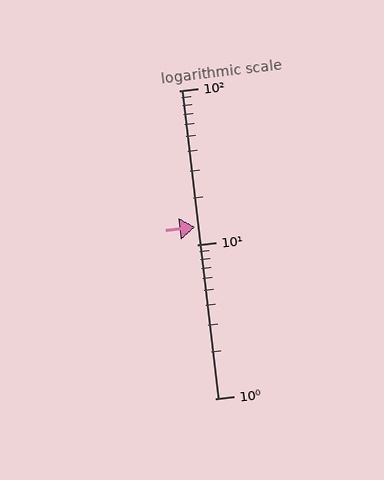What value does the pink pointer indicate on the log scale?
The pointer indicates approximately 13.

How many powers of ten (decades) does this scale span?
The scale spans 2 decades, from 1 to 100.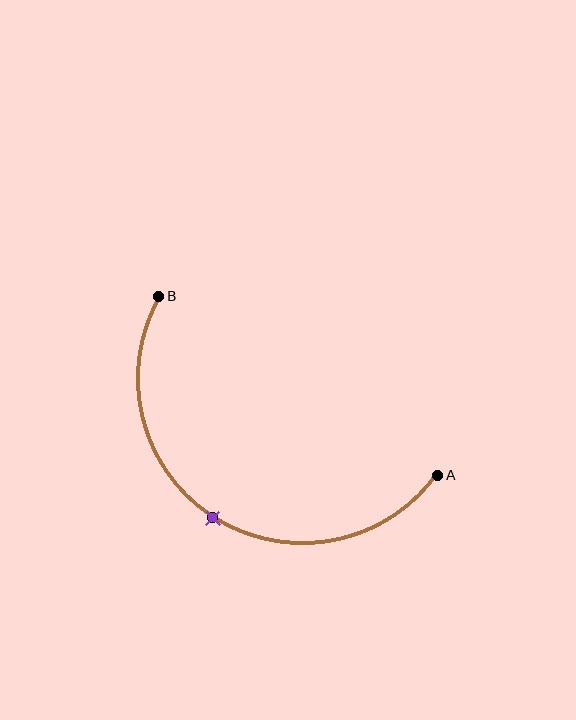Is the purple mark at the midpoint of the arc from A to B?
Yes. The purple mark lies on the arc at equal arc-length from both A and B — it is the arc midpoint.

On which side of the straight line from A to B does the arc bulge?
The arc bulges below the straight line connecting A and B.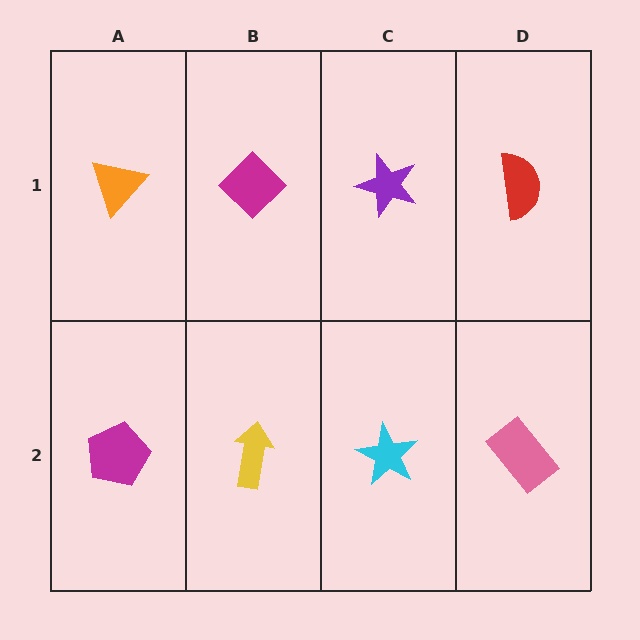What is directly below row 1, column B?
A yellow arrow.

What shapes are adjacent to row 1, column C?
A cyan star (row 2, column C), a magenta diamond (row 1, column B), a red semicircle (row 1, column D).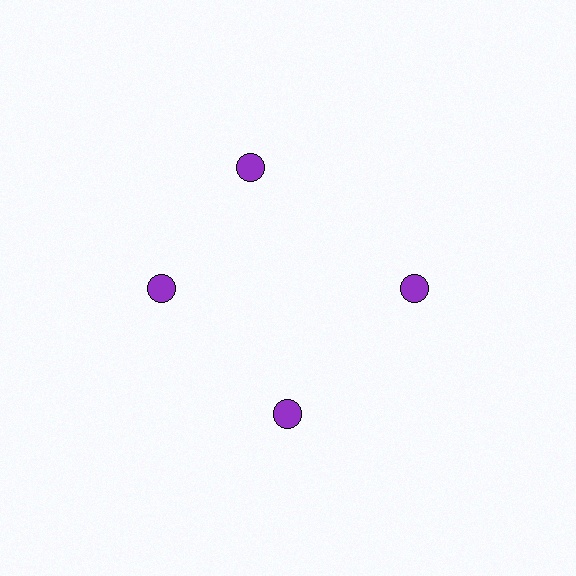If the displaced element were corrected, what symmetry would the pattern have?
It would have 4-fold rotational symmetry — the pattern would map onto itself every 90 degrees.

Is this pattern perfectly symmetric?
No. The 4 purple circles are arranged in a ring, but one element near the 12 o'clock position is rotated out of alignment along the ring, breaking the 4-fold rotational symmetry.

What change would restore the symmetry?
The symmetry would be restored by rotating it back into even spacing with its neighbors so that all 4 circles sit at equal angles and equal distance from the center.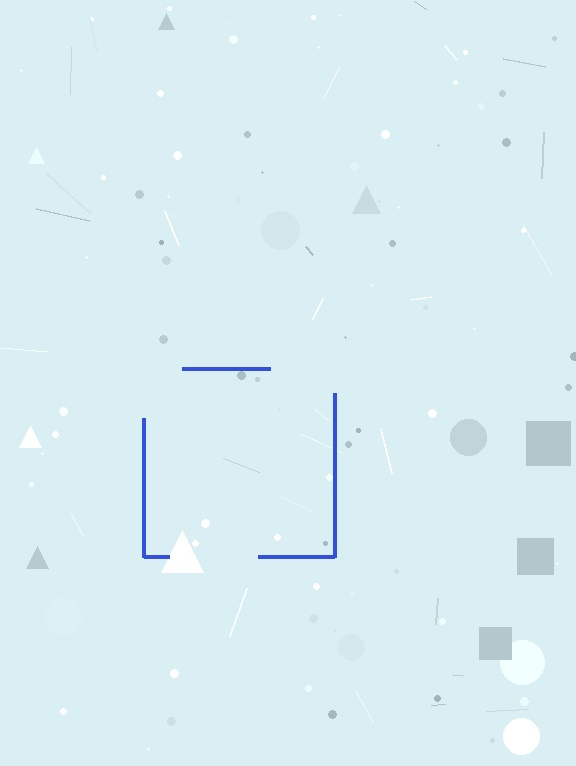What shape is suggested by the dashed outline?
The dashed outline suggests a square.